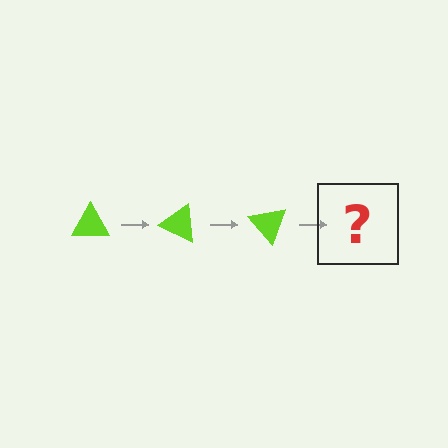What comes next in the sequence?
The next element should be a lime triangle rotated 75 degrees.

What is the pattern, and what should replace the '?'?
The pattern is that the triangle rotates 25 degrees each step. The '?' should be a lime triangle rotated 75 degrees.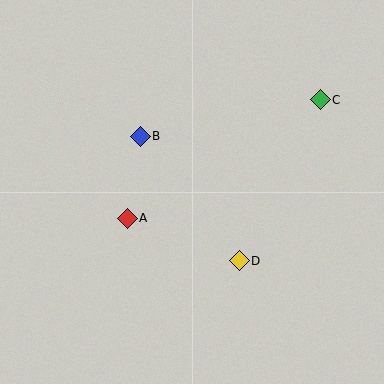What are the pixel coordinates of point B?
Point B is at (140, 136).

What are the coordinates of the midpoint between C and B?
The midpoint between C and B is at (230, 118).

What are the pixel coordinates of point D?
Point D is at (239, 261).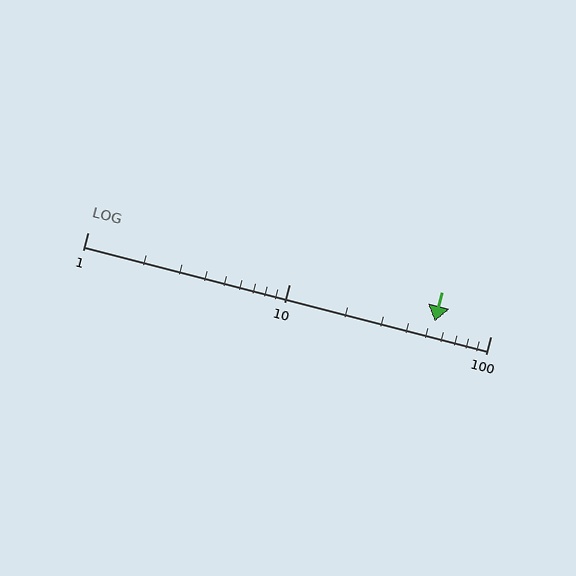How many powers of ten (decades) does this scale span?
The scale spans 2 decades, from 1 to 100.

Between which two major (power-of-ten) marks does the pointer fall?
The pointer is between 10 and 100.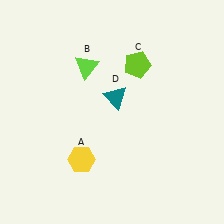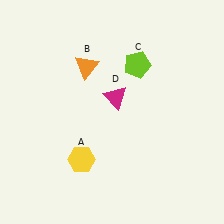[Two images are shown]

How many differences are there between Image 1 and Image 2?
There are 2 differences between the two images.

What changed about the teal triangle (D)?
In Image 1, D is teal. In Image 2, it changed to magenta.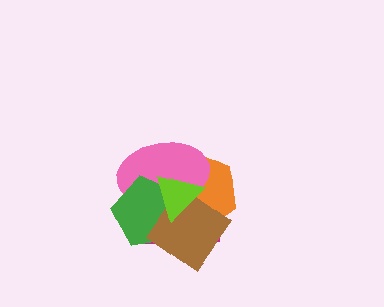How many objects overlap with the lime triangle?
5 objects overlap with the lime triangle.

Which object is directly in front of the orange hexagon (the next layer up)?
The pink ellipse is directly in front of the orange hexagon.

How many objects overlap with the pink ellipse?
5 objects overlap with the pink ellipse.